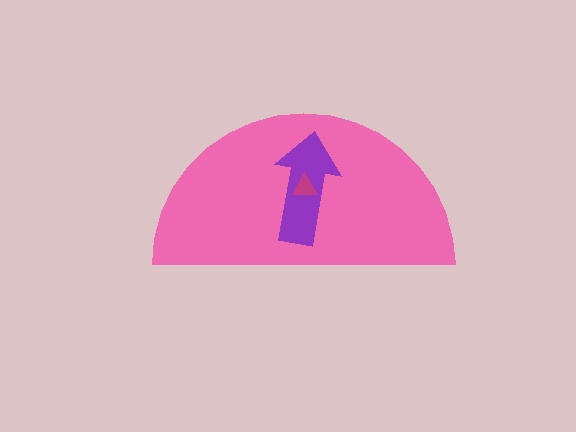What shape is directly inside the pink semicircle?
The purple arrow.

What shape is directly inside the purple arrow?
The magenta triangle.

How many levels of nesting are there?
3.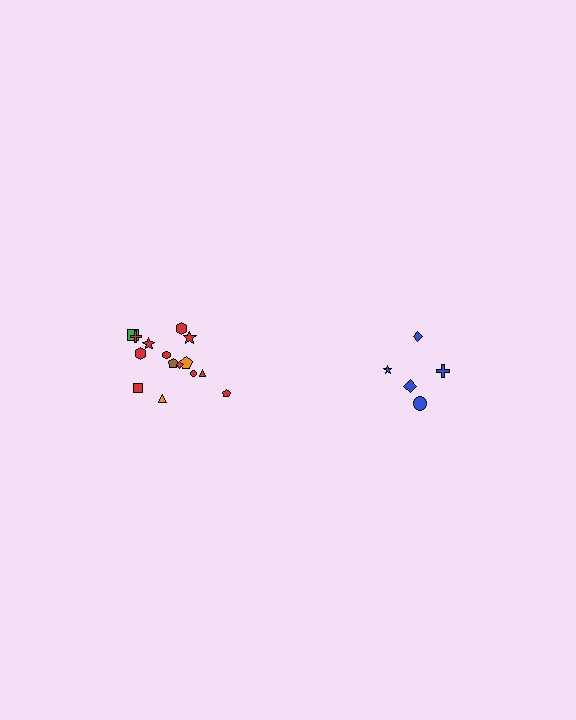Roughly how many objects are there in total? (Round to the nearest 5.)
Roughly 20 objects in total.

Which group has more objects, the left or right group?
The left group.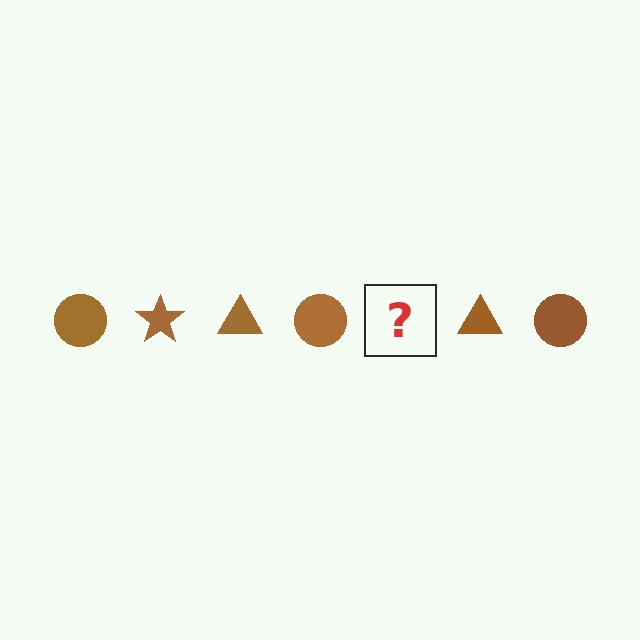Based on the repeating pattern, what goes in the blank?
The blank should be a brown star.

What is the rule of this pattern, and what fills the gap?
The rule is that the pattern cycles through circle, star, triangle shapes in brown. The gap should be filled with a brown star.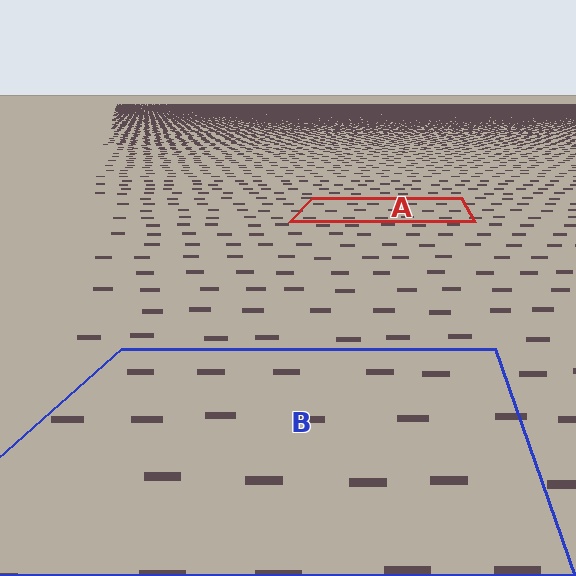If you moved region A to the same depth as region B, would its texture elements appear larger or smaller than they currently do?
They would appear larger. At a closer depth, the same texture elements are projected at a bigger on-screen size.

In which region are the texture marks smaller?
The texture marks are smaller in region A, because it is farther away.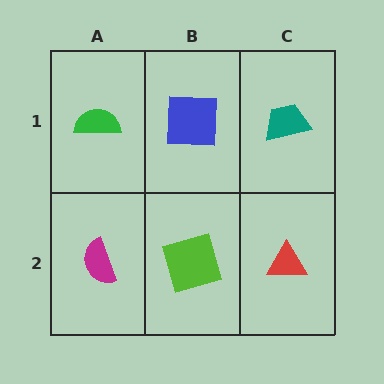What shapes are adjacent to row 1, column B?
A lime square (row 2, column B), a green semicircle (row 1, column A), a teal trapezoid (row 1, column C).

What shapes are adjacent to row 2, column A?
A green semicircle (row 1, column A), a lime square (row 2, column B).